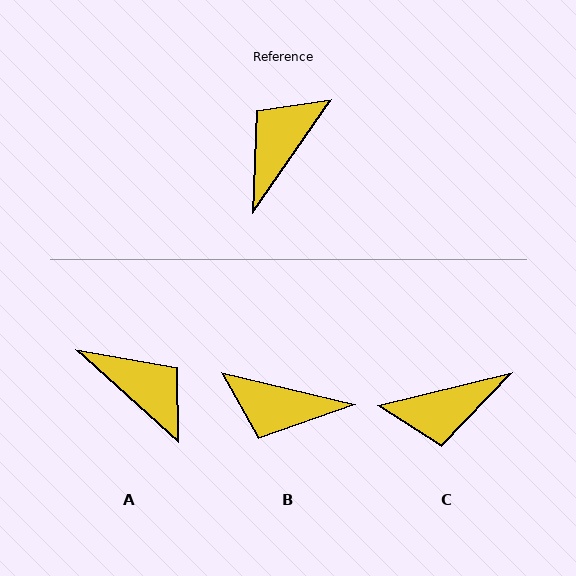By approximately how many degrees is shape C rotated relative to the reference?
Approximately 139 degrees counter-clockwise.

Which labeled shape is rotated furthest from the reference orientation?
C, about 139 degrees away.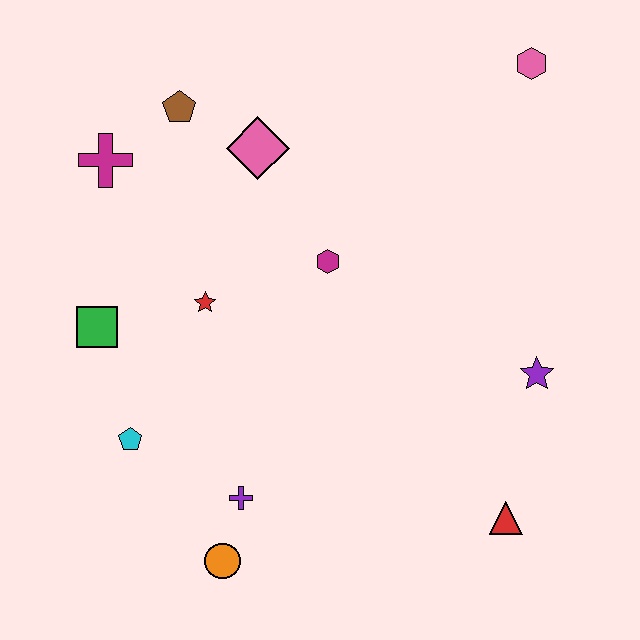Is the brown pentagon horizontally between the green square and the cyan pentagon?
No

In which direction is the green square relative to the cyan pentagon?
The green square is above the cyan pentagon.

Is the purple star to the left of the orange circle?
No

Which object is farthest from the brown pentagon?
The red triangle is farthest from the brown pentagon.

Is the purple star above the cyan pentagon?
Yes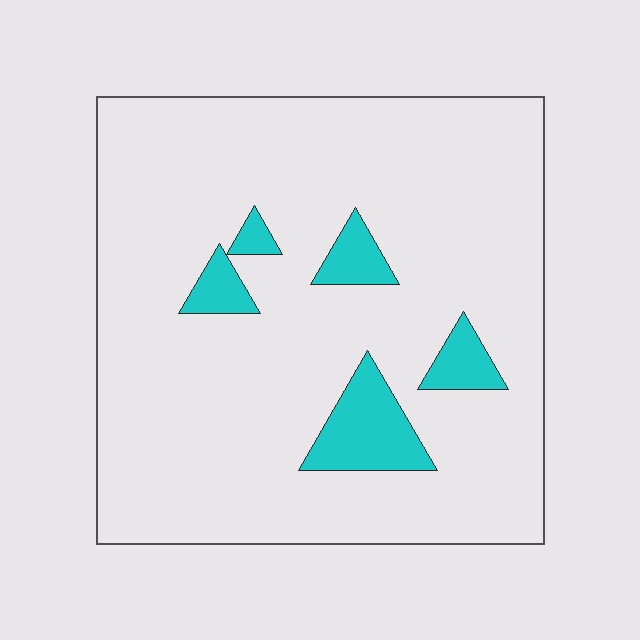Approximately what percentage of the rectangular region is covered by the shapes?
Approximately 10%.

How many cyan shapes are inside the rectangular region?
5.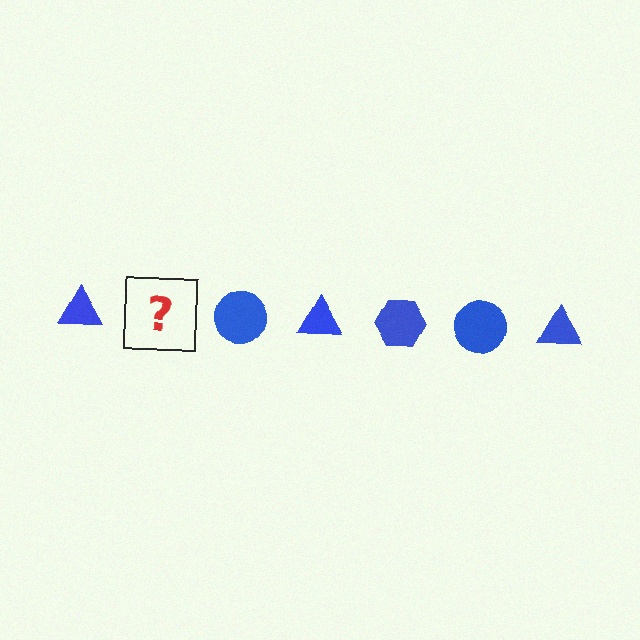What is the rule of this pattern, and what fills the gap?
The rule is that the pattern cycles through triangle, hexagon, circle shapes in blue. The gap should be filled with a blue hexagon.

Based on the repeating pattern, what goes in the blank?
The blank should be a blue hexagon.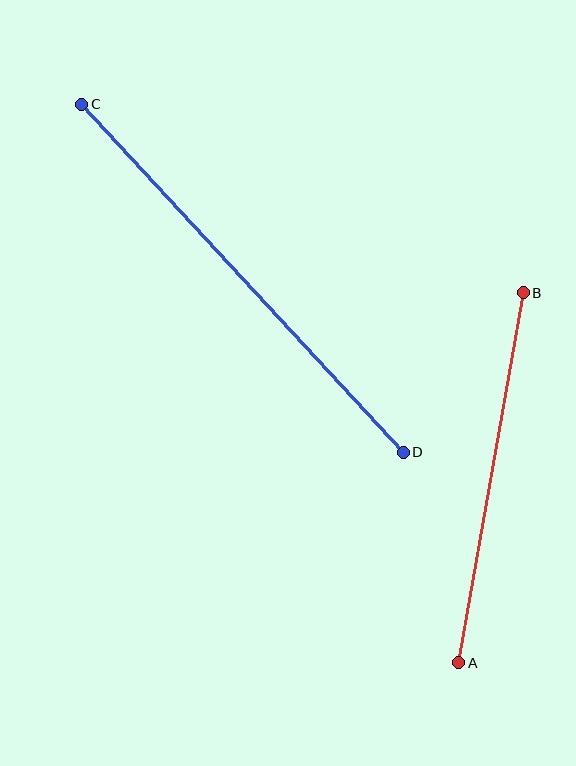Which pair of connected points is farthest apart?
Points C and D are farthest apart.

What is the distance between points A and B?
The distance is approximately 376 pixels.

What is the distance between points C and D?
The distance is approximately 474 pixels.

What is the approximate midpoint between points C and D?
The midpoint is at approximately (242, 278) pixels.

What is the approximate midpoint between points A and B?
The midpoint is at approximately (491, 478) pixels.